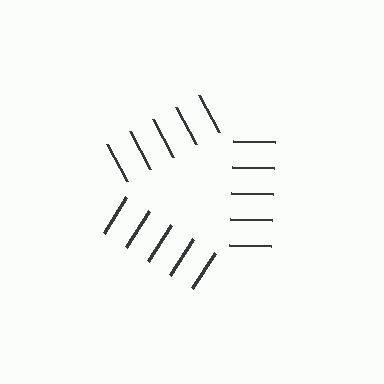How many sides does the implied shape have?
3 sides — the line-ends trace a triangle.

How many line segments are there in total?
15 — 5 along each of the 3 edges.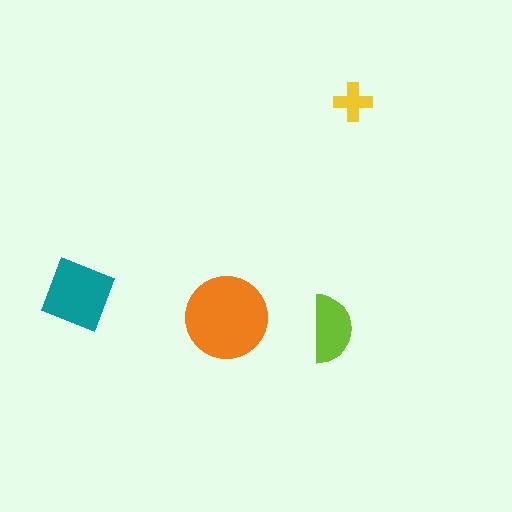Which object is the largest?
The orange circle.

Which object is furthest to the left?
The teal diamond is leftmost.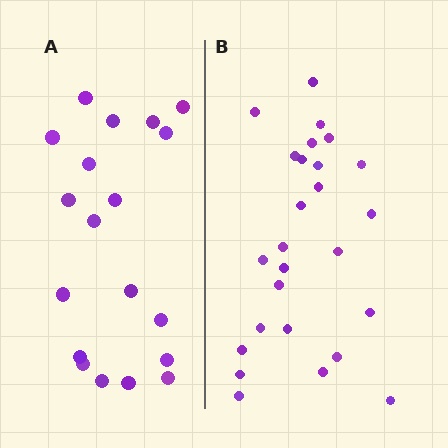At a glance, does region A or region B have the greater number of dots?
Region B (the right region) has more dots.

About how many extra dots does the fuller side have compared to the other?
Region B has roughly 8 or so more dots than region A.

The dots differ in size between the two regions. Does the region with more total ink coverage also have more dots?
No. Region A has more total ink coverage because its dots are larger, but region B actually contains more individual dots. Total area can be misleading — the number of items is what matters here.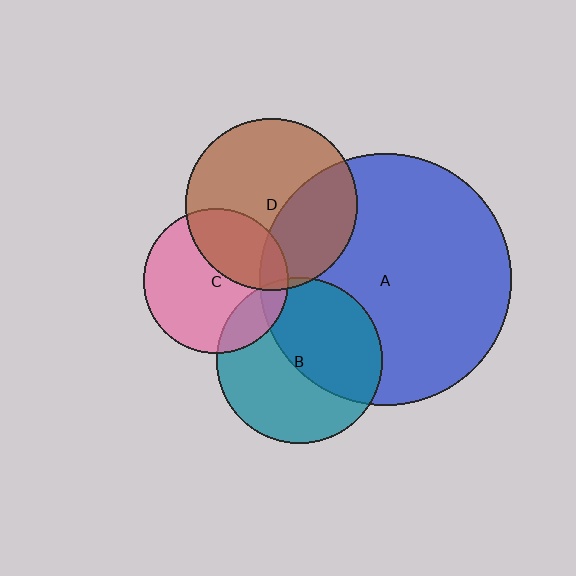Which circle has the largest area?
Circle A (blue).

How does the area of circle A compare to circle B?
Approximately 2.3 times.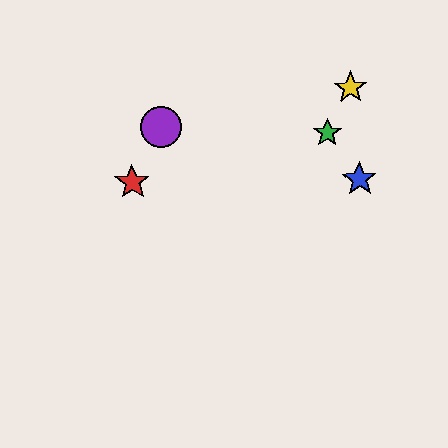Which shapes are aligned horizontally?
The red star, the blue star are aligned horizontally.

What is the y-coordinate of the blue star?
The blue star is at y≈179.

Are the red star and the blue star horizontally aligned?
Yes, both are at y≈182.